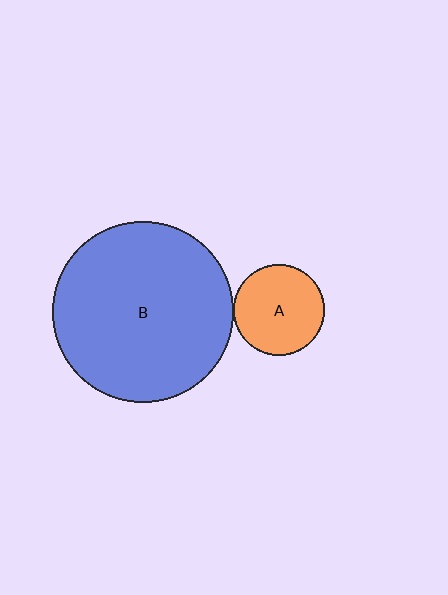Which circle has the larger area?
Circle B (blue).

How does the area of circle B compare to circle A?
Approximately 4.0 times.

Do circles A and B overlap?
Yes.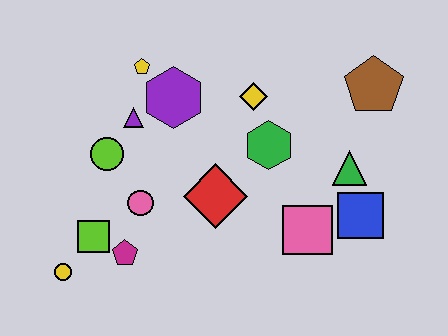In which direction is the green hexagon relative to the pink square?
The green hexagon is above the pink square.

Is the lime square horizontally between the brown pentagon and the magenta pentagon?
No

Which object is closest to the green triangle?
The blue square is closest to the green triangle.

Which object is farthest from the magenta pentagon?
The brown pentagon is farthest from the magenta pentagon.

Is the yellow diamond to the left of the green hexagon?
Yes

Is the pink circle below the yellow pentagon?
Yes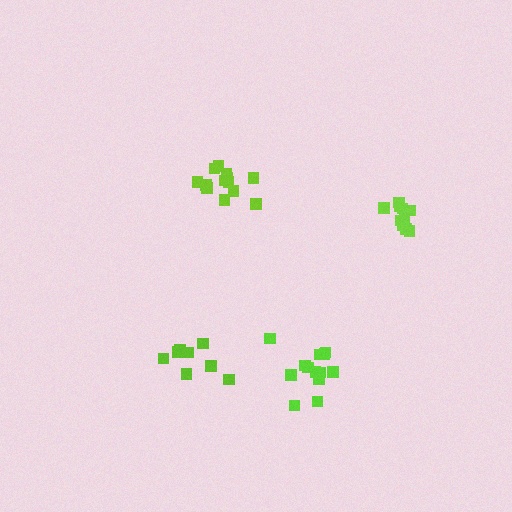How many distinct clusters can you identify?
There are 4 distinct clusters.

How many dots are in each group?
Group 1: 13 dots, Group 2: 10 dots, Group 3: 13 dots, Group 4: 8 dots (44 total).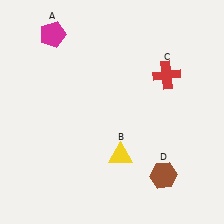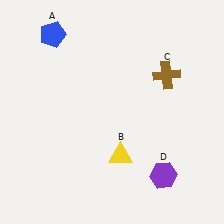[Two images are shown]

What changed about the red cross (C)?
In Image 1, C is red. In Image 2, it changed to brown.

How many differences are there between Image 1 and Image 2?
There are 3 differences between the two images.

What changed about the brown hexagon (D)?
In Image 1, D is brown. In Image 2, it changed to purple.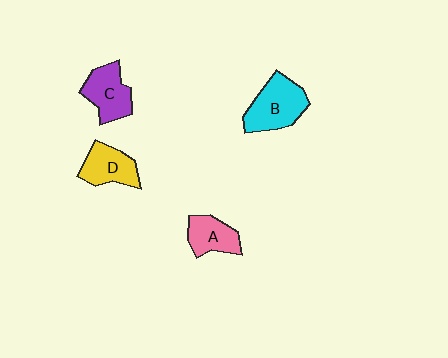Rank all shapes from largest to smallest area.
From largest to smallest: B (cyan), C (purple), D (yellow), A (pink).